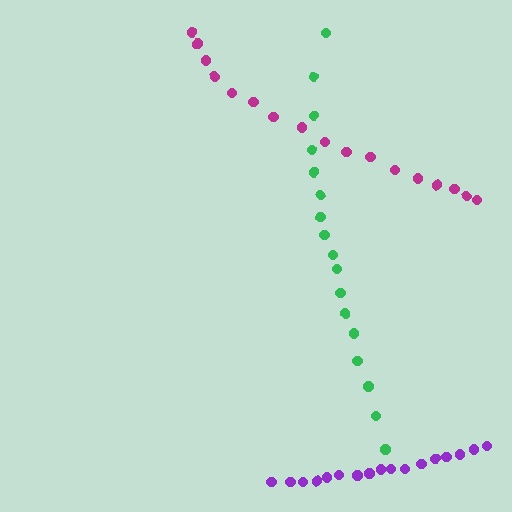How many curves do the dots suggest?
There are 3 distinct paths.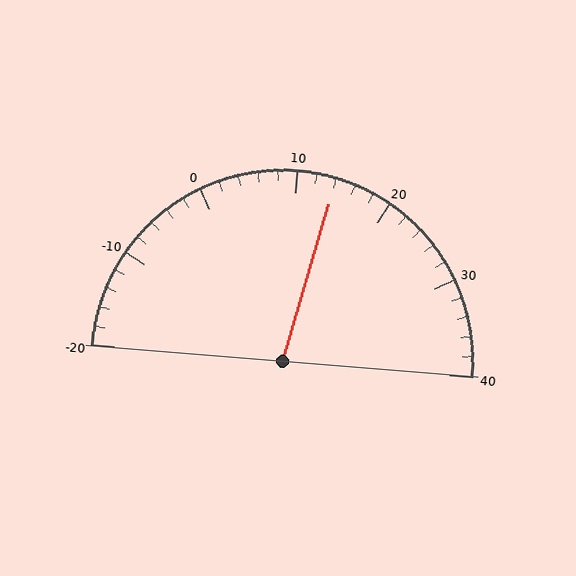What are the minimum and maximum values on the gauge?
The gauge ranges from -20 to 40.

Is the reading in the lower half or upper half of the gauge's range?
The reading is in the upper half of the range (-20 to 40).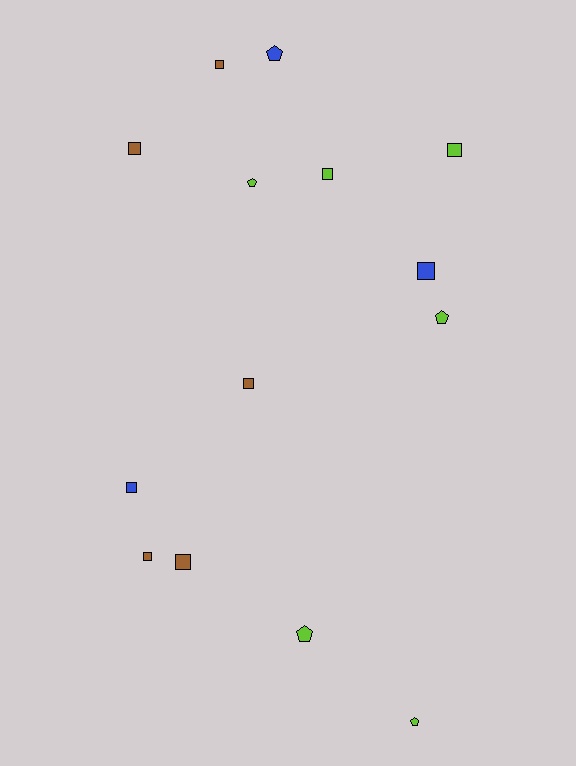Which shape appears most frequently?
Square, with 9 objects.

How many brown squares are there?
There are 5 brown squares.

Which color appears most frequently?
Lime, with 6 objects.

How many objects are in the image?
There are 14 objects.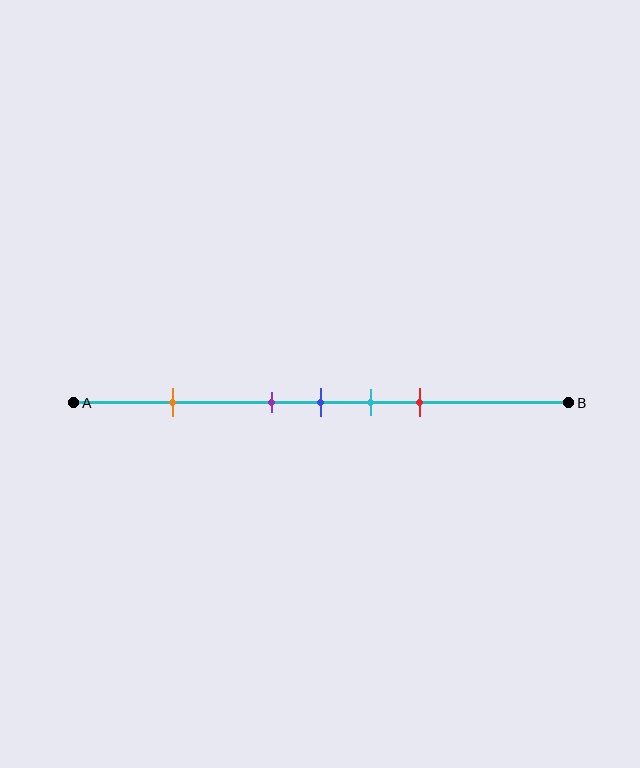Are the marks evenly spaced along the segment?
No, the marks are not evenly spaced.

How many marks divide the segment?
There are 5 marks dividing the segment.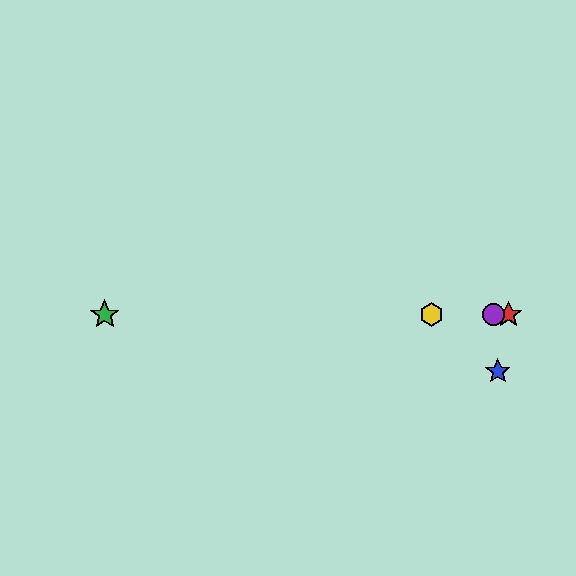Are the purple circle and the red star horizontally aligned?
Yes, both are at y≈315.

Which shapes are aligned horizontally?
The red star, the green star, the yellow hexagon, the purple circle are aligned horizontally.